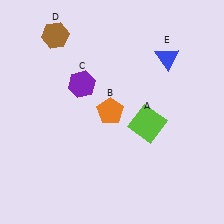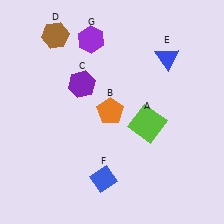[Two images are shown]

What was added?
A blue diamond (F), a purple hexagon (G) were added in Image 2.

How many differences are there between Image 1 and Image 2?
There are 2 differences between the two images.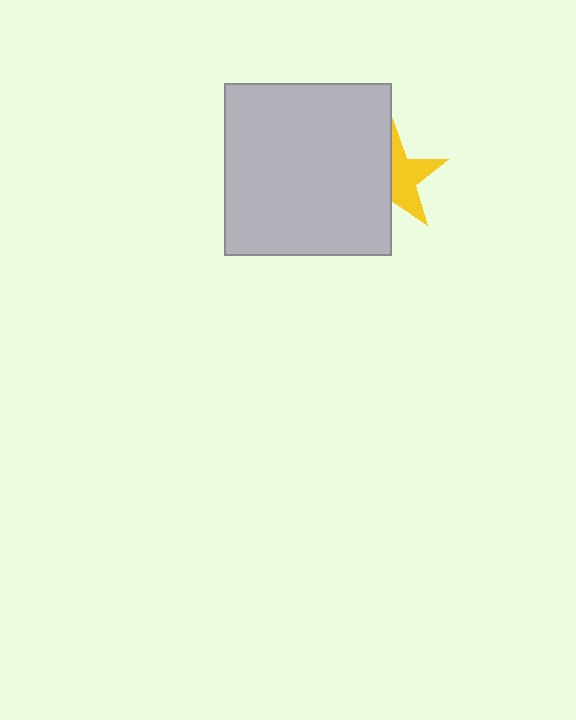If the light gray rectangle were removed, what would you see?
You would see the complete yellow star.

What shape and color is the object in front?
The object in front is a light gray rectangle.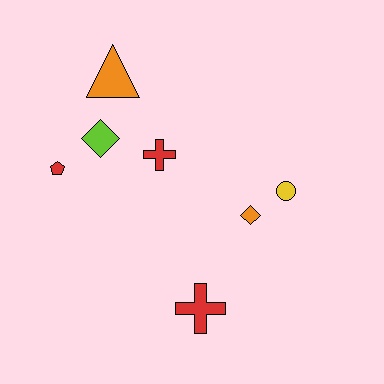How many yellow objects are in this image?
There is 1 yellow object.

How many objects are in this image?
There are 7 objects.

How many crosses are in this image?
There are 2 crosses.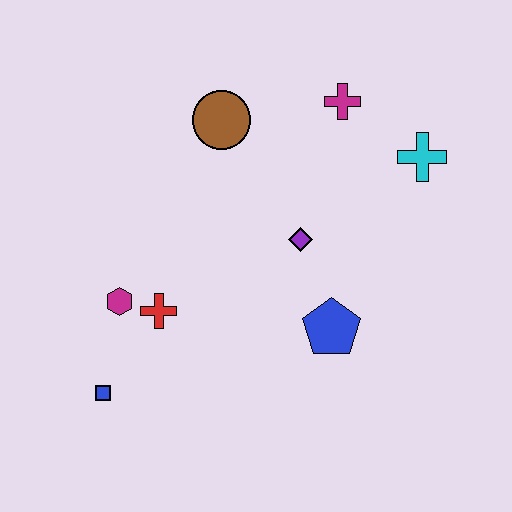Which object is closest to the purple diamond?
The blue pentagon is closest to the purple diamond.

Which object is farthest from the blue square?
The cyan cross is farthest from the blue square.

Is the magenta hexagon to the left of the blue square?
No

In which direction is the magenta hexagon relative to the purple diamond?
The magenta hexagon is to the left of the purple diamond.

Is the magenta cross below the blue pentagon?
No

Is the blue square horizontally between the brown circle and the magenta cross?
No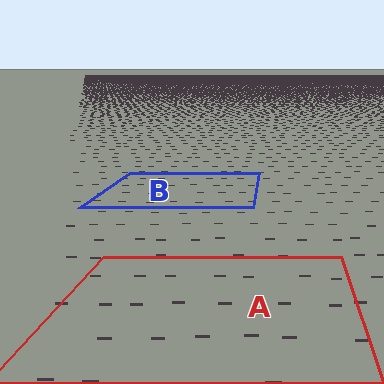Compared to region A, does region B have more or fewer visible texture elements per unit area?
Region B has more texture elements per unit area — they are packed more densely because it is farther away.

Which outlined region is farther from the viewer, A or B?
Region B is farther from the viewer — the texture elements inside it appear smaller and more densely packed.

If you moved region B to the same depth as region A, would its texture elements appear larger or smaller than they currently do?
They would appear larger. At a closer depth, the same texture elements are projected at a bigger on-screen size.